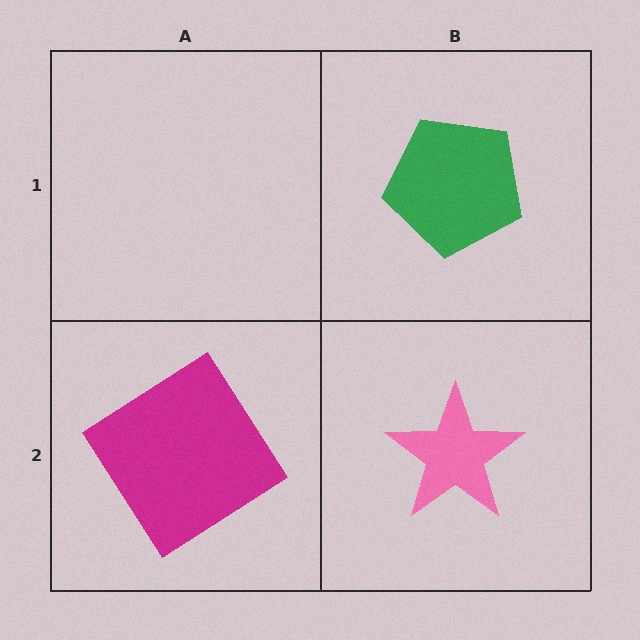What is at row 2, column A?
A magenta diamond.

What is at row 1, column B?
A green pentagon.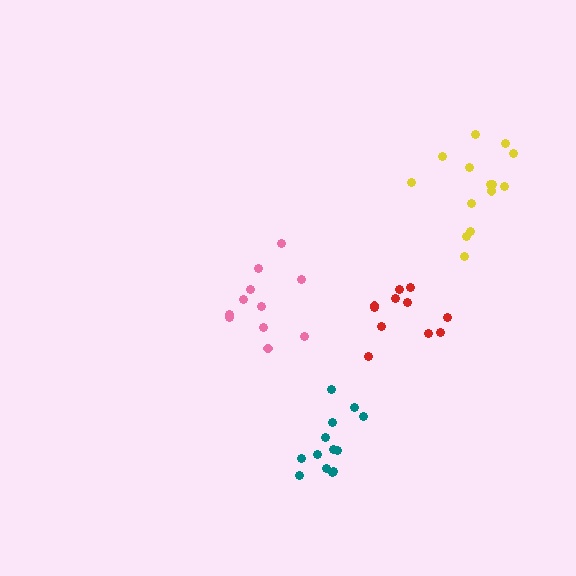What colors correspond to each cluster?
The clusters are colored: yellow, teal, pink, red.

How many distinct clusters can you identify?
There are 4 distinct clusters.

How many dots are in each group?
Group 1: 14 dots, Group 2: 13 dots, Group 3: 11 dots, Group 4: 11 dots (49 total).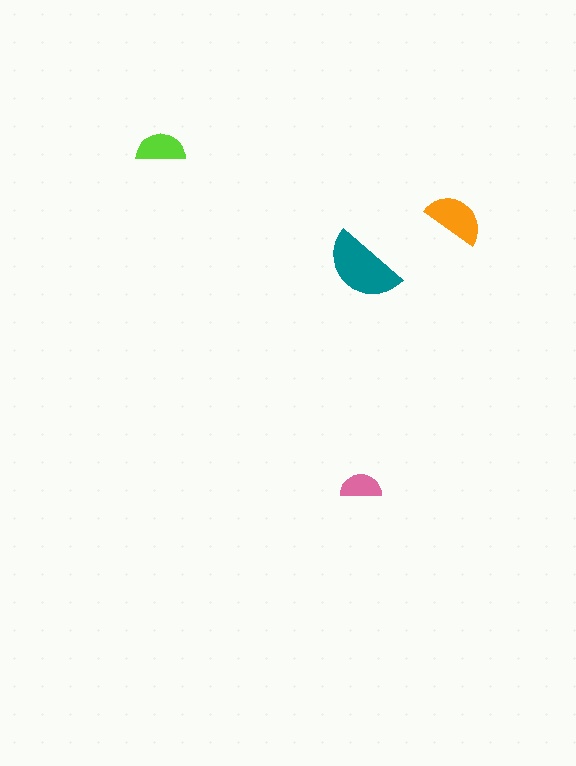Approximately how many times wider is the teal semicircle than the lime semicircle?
About 1.5 times wider.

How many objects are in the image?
There are 4 objects in the image.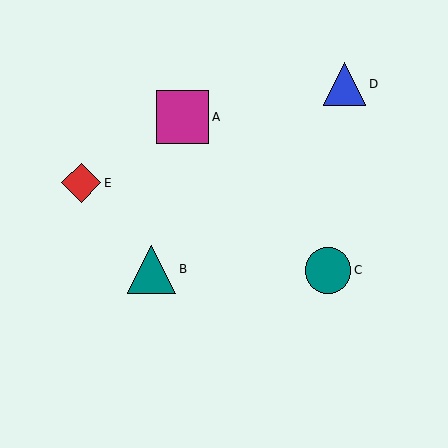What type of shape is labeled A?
Shape A is a magenta square.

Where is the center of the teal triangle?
The center of the teal triangle is at (152, 269).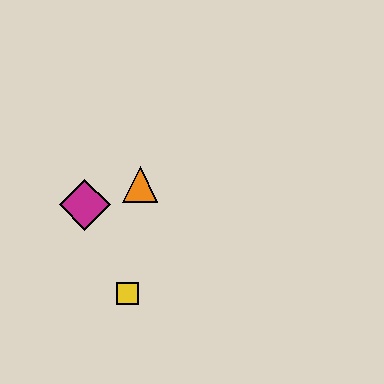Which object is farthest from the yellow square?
The orange triangle is farthest from the yellow square.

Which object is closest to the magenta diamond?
The orange triangle is closest to the magenta diamond.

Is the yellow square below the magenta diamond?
Yes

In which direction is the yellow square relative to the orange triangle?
The yellow square is below the orange triangle.